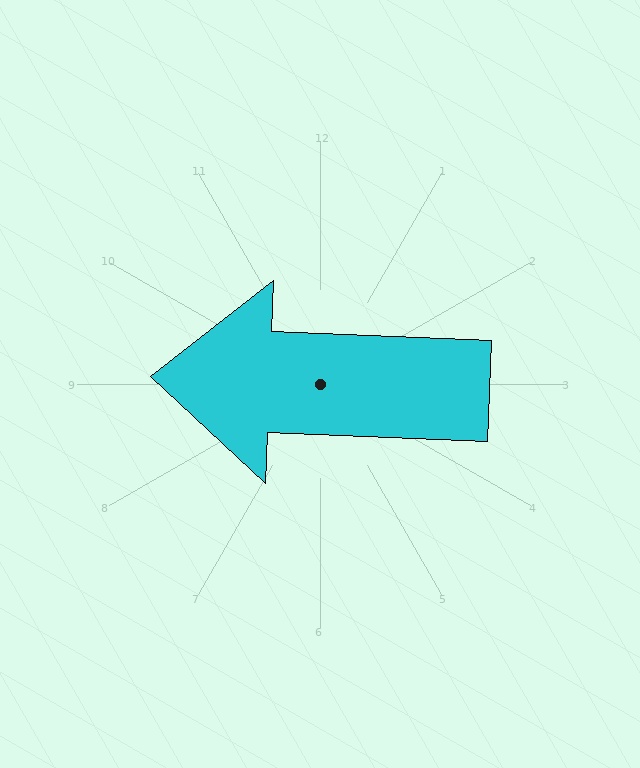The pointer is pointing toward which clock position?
Roughly 9 o'clock.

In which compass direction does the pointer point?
West.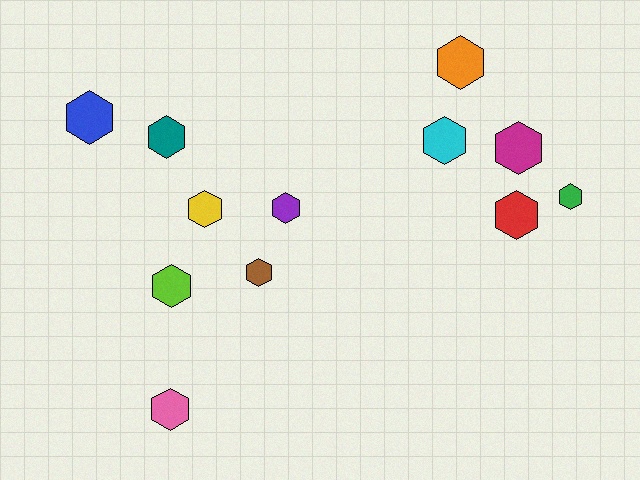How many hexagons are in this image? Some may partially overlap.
There are 12 hexagons.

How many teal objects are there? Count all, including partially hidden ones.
There is 1 teal object.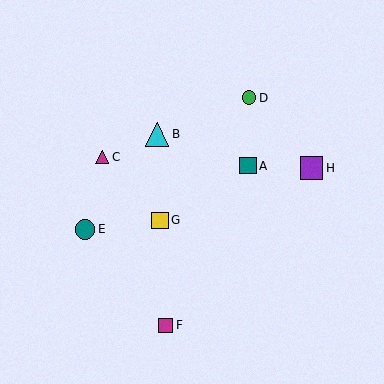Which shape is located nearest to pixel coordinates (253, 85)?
The green circle (labeled D) at (249, 98) is nearest to that location.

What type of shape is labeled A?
Shape A is a teal square.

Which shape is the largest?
The cyan triangle (labeled B) is the largest.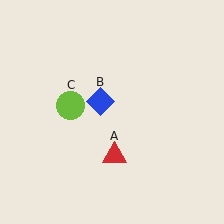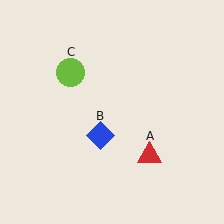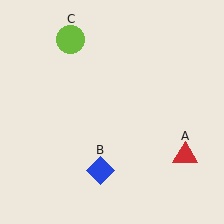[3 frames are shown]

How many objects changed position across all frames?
3 objects changed position: red triangle (object A), blue diamond (object B), lime circle (object C).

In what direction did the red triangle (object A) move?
The red triangle (object A) moved right.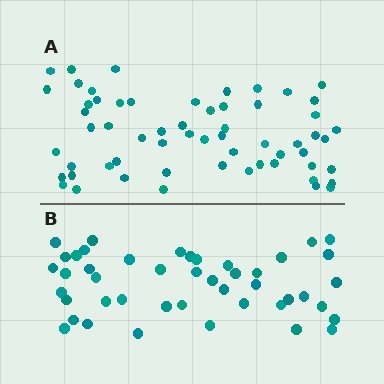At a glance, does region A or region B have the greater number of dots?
Region A (the top region) has more dots.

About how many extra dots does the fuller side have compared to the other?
Region A has approximately 15 more dots than region B.